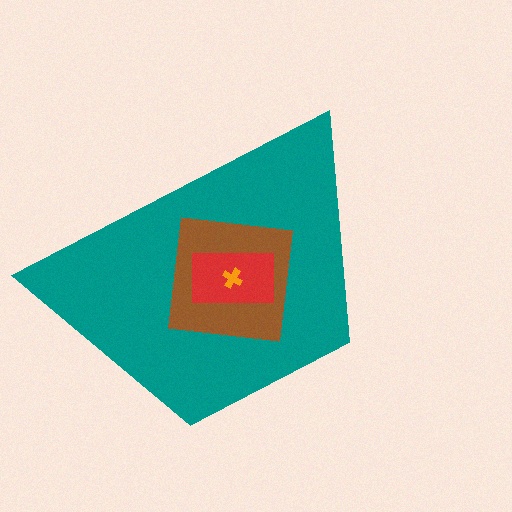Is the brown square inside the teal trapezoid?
Yes.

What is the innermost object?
The orange cross.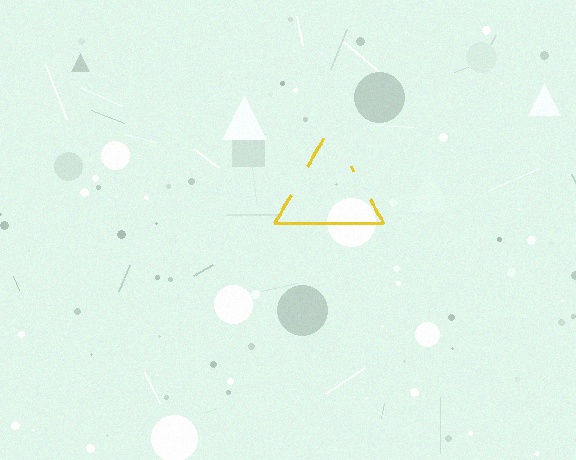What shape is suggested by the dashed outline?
The dashed outline suggests a triangle.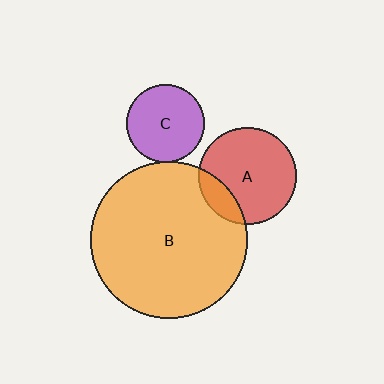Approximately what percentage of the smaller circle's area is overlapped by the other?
Approximately 20%.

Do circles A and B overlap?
Yes.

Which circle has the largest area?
Circle B (orange).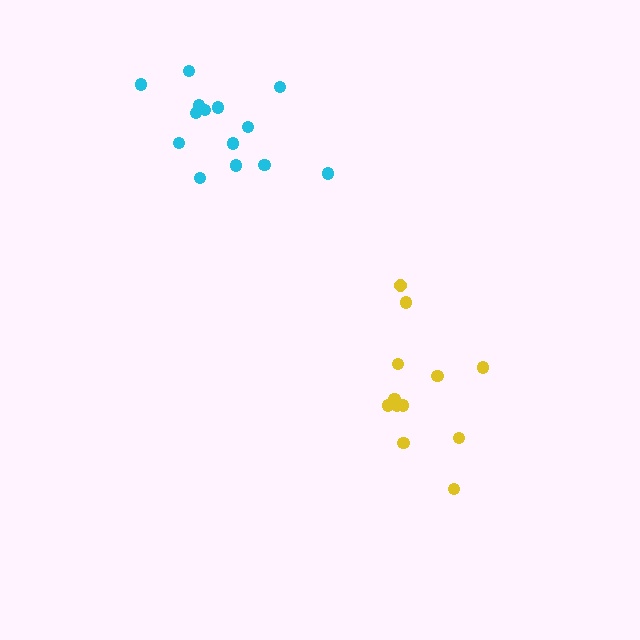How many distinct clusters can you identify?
There are 2 distinct clusters.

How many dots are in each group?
Group 1: 12 dots, Group 2: 14 dots (26 total).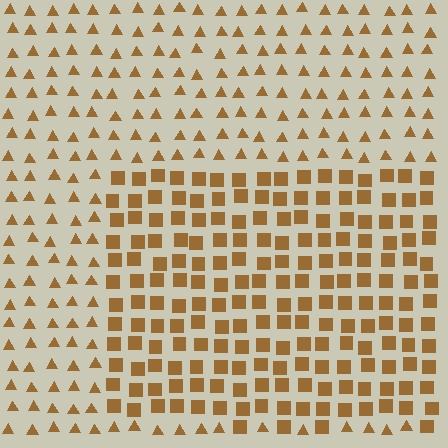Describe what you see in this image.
The image is filled with small brown elements arranged in a uniform grid. A rectangle-shaped region contains squares, while the surrounding area contains triangles. The boundary is defined purely by the change in element shape.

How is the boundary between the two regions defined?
The boundary is defined by a change in element shape: squares inside vs. triangles outside. All elements share the same color and spacing.